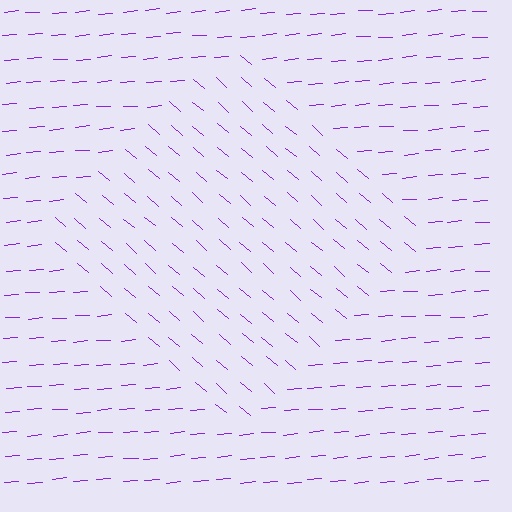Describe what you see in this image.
The image is filled with small purple line segments. A diamond region in the image has lines oriented differently from the surrounding lines, creating a visible texture boundary.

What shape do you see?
I see a diamond.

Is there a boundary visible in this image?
Yes, there is a texture boundary formed by a change in line orientation.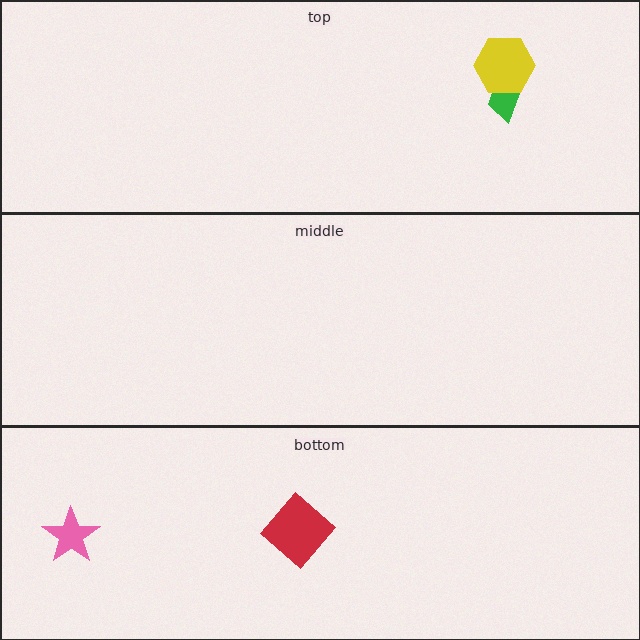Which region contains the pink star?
The bottom region.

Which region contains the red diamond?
The bottom region.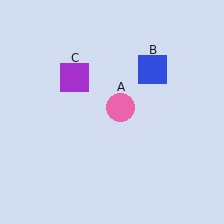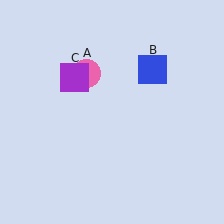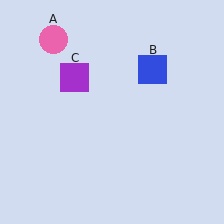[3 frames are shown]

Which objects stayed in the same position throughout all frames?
Blue square (object B) and purple square (object C) remained stationary.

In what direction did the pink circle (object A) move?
The pink circle (object A) moved up and to the left.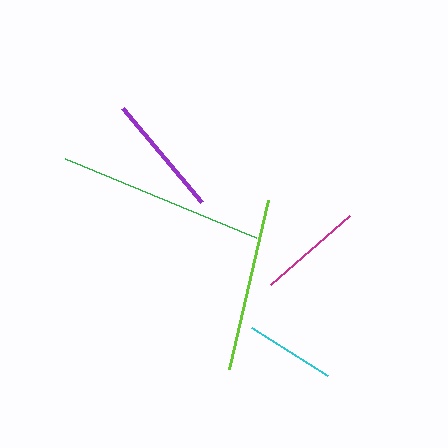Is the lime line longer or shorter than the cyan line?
The lime line is longer than the cyan line.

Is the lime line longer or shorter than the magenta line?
The lime line is longer than the magenta line.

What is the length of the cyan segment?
The cyan segment is approximately 90 pixels long.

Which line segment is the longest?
The green line is the longest at approximately 207 pixels.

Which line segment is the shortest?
The cyan line is the shortest at approximately 90 pixels.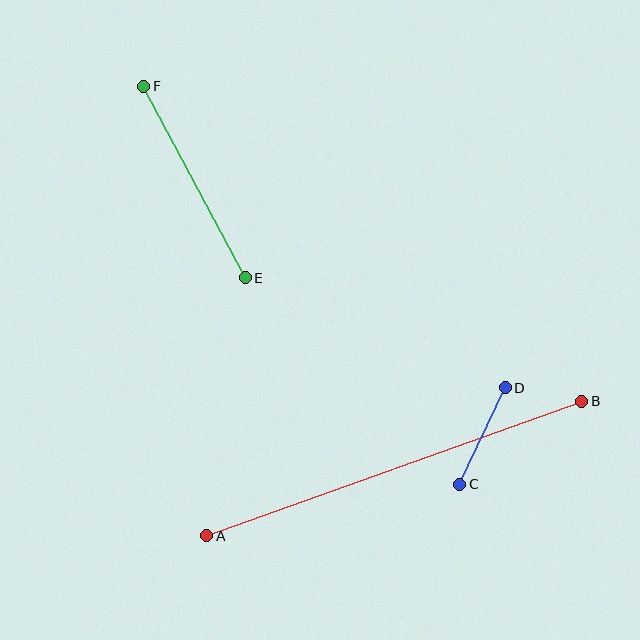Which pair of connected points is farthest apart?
Points A and B are farthest apart.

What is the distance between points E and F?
The distance is approximately 216 pixels.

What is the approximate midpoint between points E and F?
The midpoint is at approximately (195, 182) pixels.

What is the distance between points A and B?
The distance is approximately 398 pixels.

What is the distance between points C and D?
The distance is approximately 107 pixels.